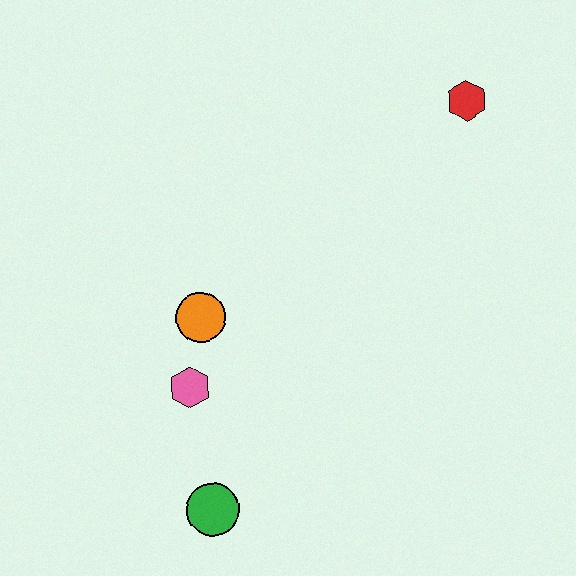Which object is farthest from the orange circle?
The red hexagon is farthest from the orange circle.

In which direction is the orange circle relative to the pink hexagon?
The orange circle is above the pink hexagon.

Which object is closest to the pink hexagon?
The orange circle is closest to the pink hexagon.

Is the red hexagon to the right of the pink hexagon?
Yes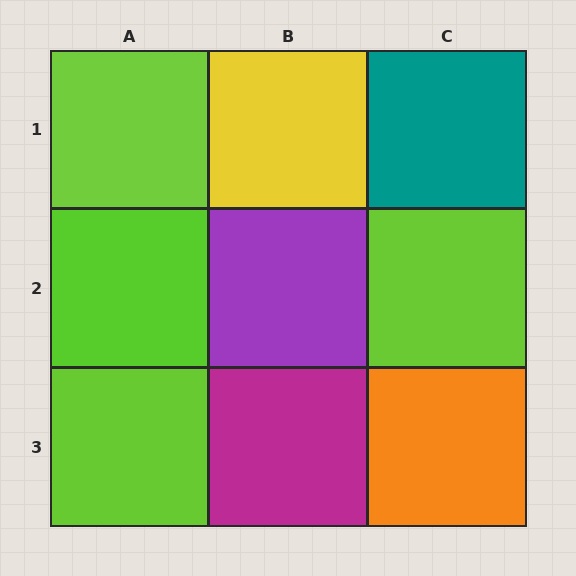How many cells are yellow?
1 cell is yellow.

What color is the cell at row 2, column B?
Purple.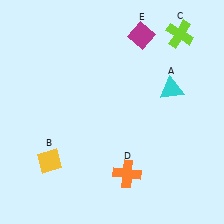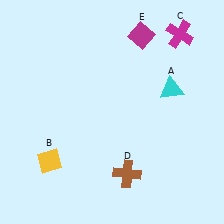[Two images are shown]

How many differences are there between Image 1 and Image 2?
There are 2 differences between the two images.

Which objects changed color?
C changed from lime to magenta. D changed from orange to brown.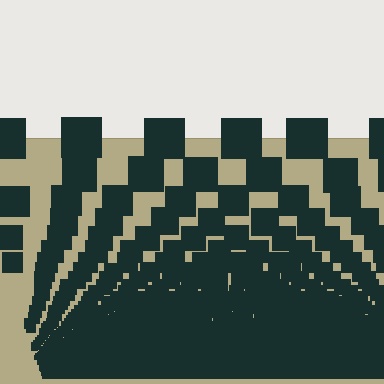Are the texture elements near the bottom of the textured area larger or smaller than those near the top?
Smaller. The gradient is inverted — elements near the bottom are smaller and denser.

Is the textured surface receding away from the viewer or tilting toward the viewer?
The surface appears to tilt toward the viewer. Texture elements get larger and sparser toward the top.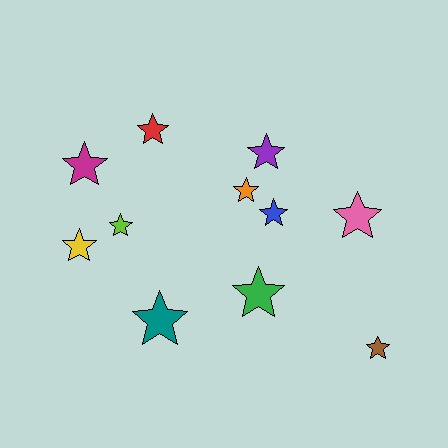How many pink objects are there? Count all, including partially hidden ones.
There is 1 pink object.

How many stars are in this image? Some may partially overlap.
There are 11 stars.